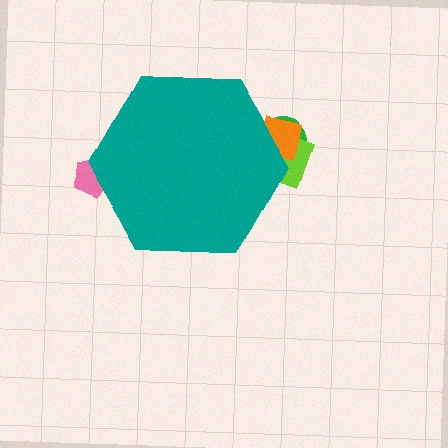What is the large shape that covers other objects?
A teal hexagon.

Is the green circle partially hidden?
Yes, the green circle is partially hidden behind the teal hexagon.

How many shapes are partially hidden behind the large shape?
4 shapes are partially hidden.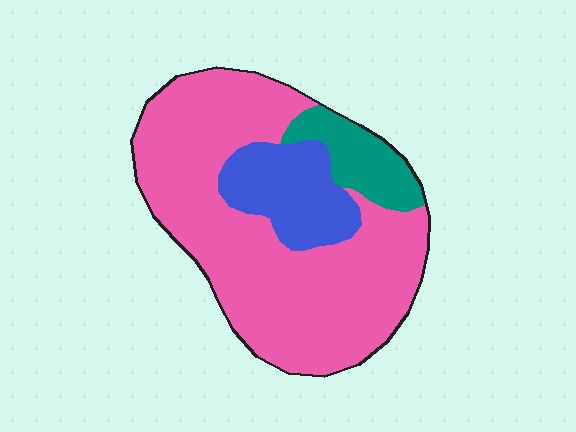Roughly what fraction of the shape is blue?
Blue takes up about one sixth (1/6) of the shape.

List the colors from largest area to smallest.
From largest to smallest: pink, blue, teal.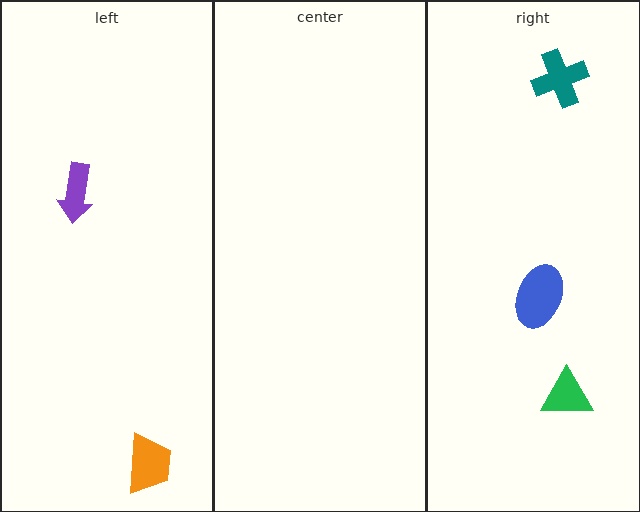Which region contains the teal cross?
The right region.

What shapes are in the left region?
The purple arrow, the orange trapezoid.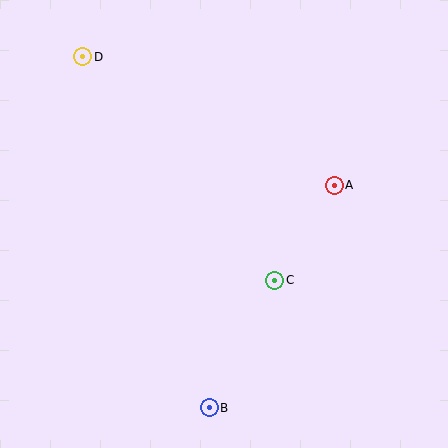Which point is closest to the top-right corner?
Point A is closest to the top-right corner.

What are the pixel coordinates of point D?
Point D is at (83, 57).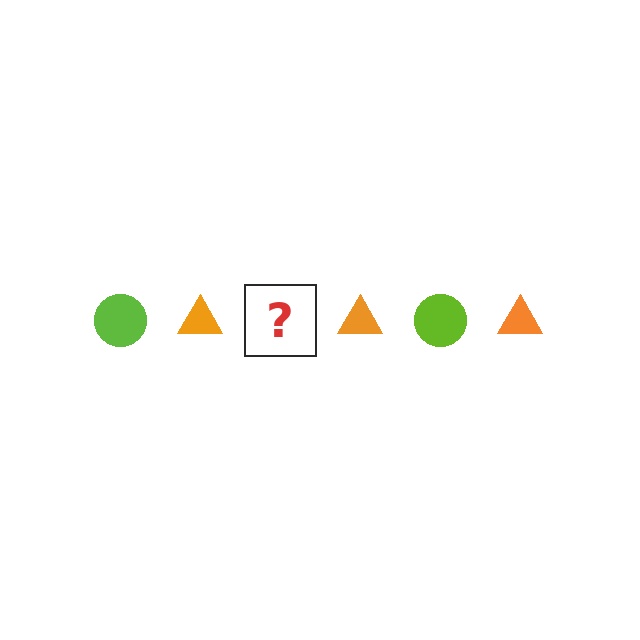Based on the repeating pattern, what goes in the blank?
The blank should be a lime circle.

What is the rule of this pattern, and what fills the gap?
The rule is that the pattern alternates between lime circle and orange triangle. The gap should be filled with a lime circle.